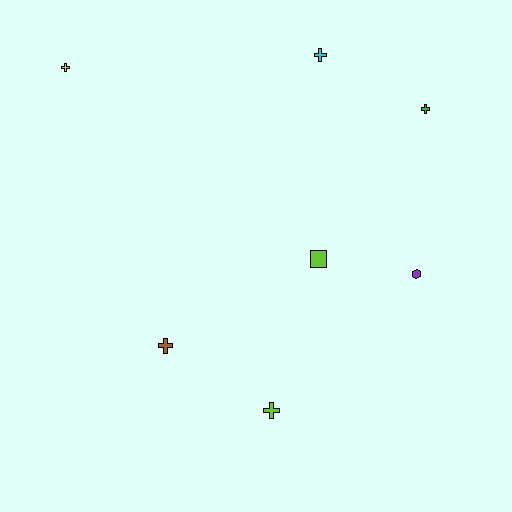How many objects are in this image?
There are 7 objects.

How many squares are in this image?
There is 1 square.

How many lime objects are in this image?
There are 2 lime objects.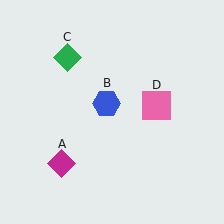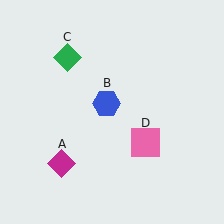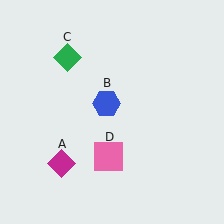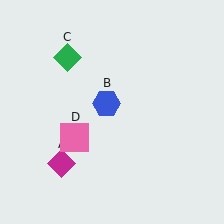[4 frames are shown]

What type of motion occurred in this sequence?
The pink square (object D) rotated clockwise around the center of the scene.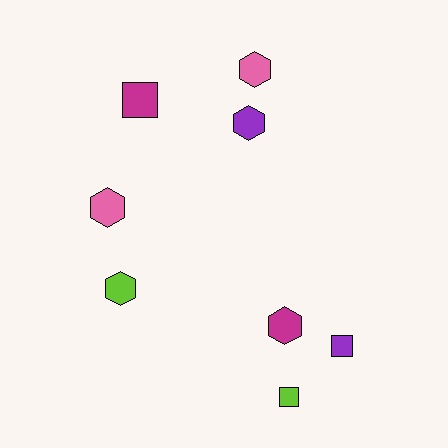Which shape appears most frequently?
Hexagon, with 5 objects.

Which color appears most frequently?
Lime, with 2 objects.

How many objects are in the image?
There are 8 objects.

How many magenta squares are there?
There is 1 magenta square.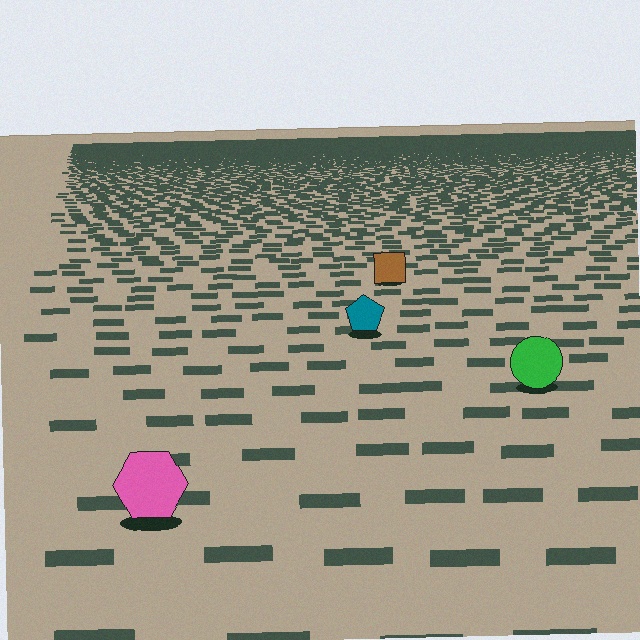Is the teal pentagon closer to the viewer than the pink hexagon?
No. The pink hexagon is closer — you can tell from the texture gradient: the ground texture is coarser near it.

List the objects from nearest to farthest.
From nearest to farthest: the pink hexagon, the green circle, the teal pentagon, the brown square.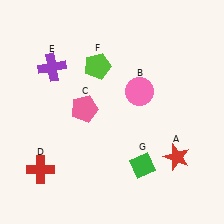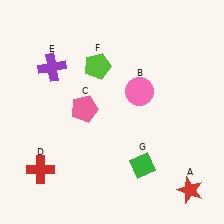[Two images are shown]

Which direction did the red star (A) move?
The red star (A) moved down.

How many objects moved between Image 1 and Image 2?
1 object moved between the two images.